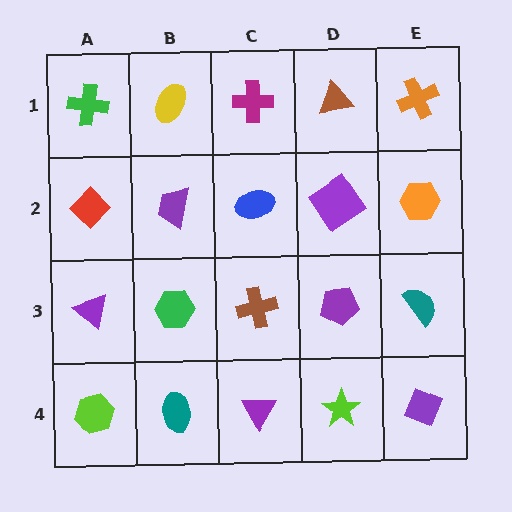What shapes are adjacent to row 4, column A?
A purple triangle (row 3, column A), a teal ellipse (row 4, column B).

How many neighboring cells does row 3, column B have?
4.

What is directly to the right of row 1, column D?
An orange cross.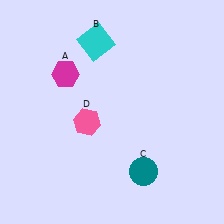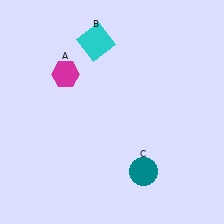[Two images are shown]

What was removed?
The pink hexagon (D) was removed in Image 2.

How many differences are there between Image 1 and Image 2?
There is 1 difference between the two images.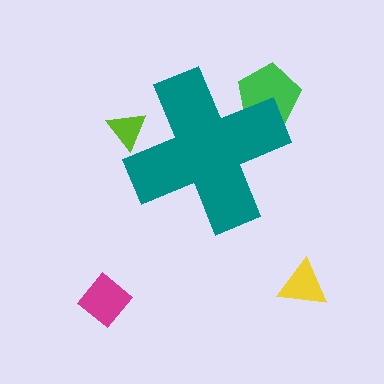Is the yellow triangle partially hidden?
No, the yellow triangle is fully visible.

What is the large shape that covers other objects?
A teal cross.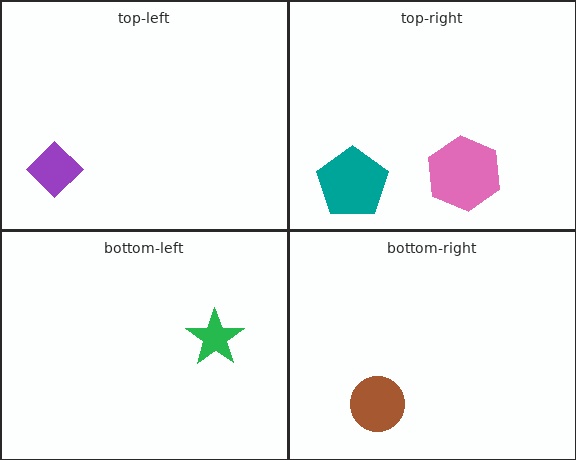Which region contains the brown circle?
The bottom-right region.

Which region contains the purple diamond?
The top-left region.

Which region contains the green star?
The bottom-left region.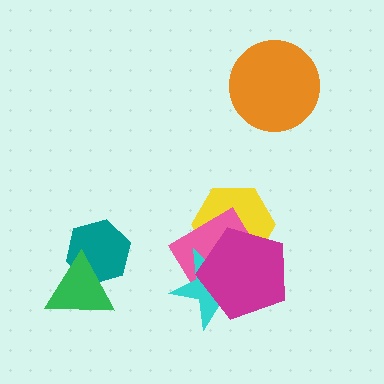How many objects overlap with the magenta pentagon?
3 objects overlap with the magenta pentagon.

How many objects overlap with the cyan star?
3 objects overlap with the cyan star.